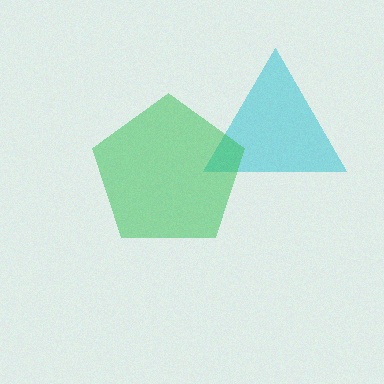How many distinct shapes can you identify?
There are 2 distinct shapes: a cyan triangle, a green pentagon.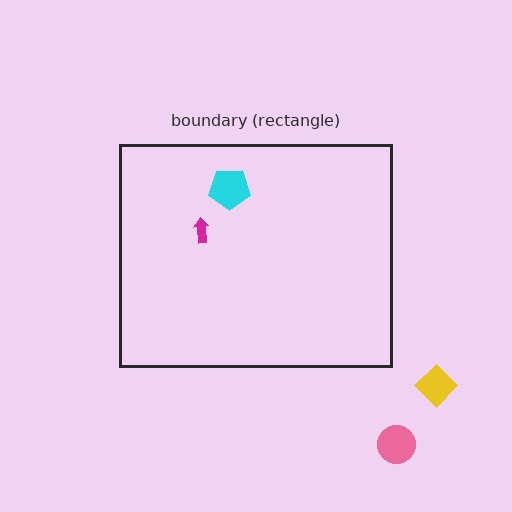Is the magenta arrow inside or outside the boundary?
Inside.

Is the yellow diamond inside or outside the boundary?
Outside.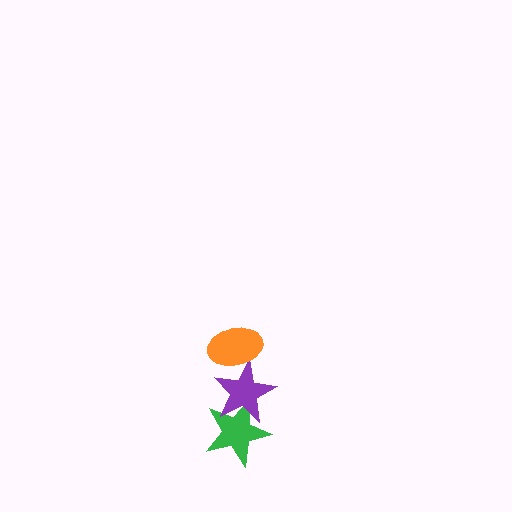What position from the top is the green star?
The green star is 3rd from the top.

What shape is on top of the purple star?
The orange ellipse is on top of the purple star.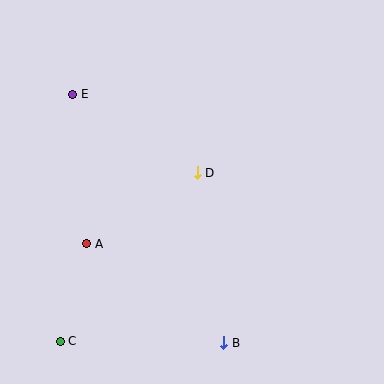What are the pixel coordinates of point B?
Point B is at (224, 343).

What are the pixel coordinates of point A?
Point A is at (87, 244).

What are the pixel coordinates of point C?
Point C is at (60, 341).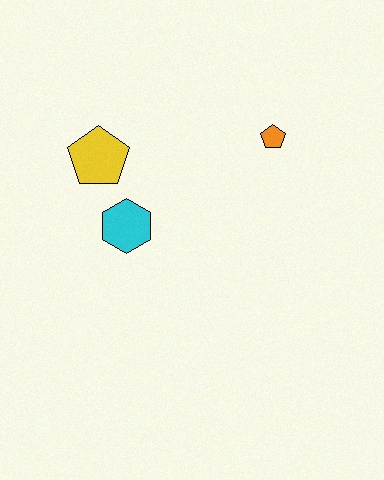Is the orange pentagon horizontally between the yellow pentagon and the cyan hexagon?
No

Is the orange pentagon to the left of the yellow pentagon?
No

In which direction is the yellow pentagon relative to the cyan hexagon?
The yellow pentagon is above the cyan hexagon.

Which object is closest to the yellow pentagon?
The cyan hexagon is closest to the yellow pentagon.